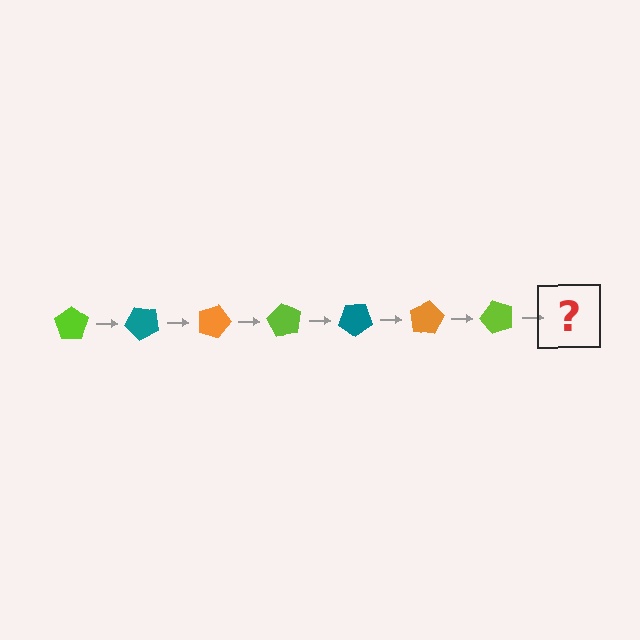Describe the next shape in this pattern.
It should be a teal pentagon, rotated 315 degrees from the start.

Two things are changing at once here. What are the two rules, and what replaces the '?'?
The two rules are that it rotates 45 degrees each step and the color cycles through lime, teal, and orange. The '?' should be a teal pentagon, rotated 315 degrees from the start.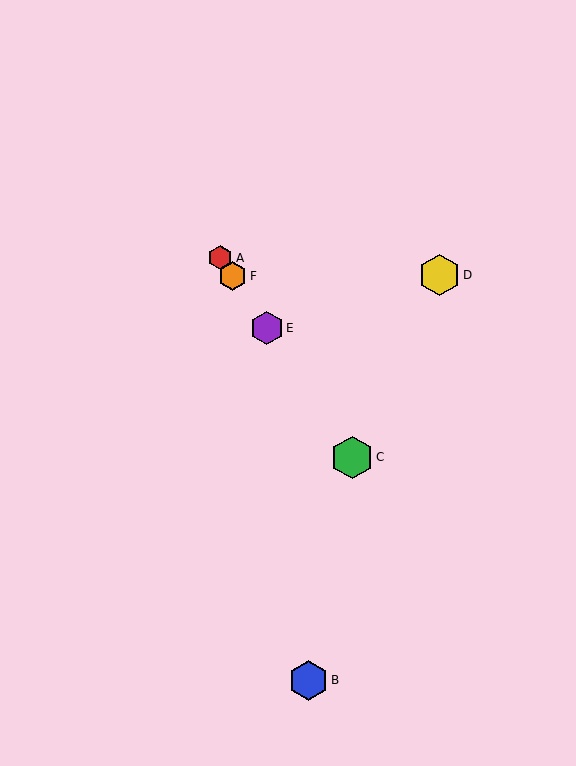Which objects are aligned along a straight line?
Objects A, C, E, F are aligned along a straight line.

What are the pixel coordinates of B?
Object B is at (309, 680).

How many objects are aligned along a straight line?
4 objects (A, C, E, F) are aligned along a straight line.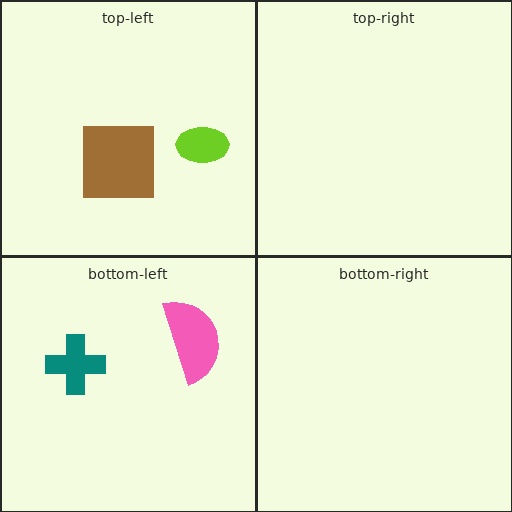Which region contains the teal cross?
The bottom-left region.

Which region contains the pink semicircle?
The bottom-left region.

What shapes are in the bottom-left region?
The teal cross, the pink semicircle.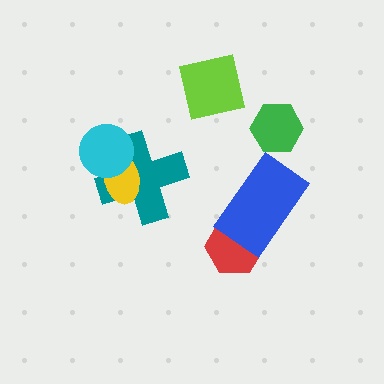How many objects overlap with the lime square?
0 objects overlap with the lime square.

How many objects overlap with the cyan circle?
2 objects overlap with the cyan circle.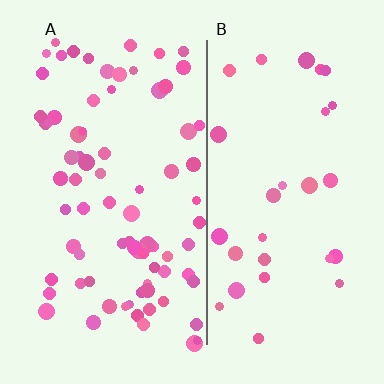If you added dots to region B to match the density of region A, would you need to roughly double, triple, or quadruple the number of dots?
Approximately triple.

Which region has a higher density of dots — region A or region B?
A (the left).